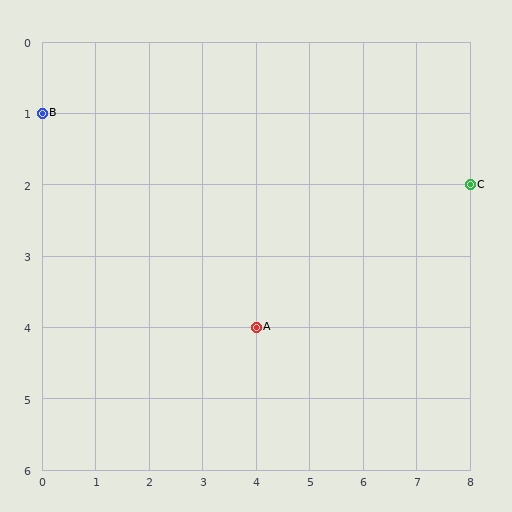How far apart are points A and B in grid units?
Points A and B are 4 columns and 3 rows apart (about 5.0 grid units diagonally).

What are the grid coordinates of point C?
Point C is at grid coordinates (8, 2).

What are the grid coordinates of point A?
Point A is at grid coordinates (4, 4).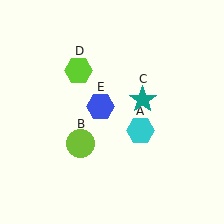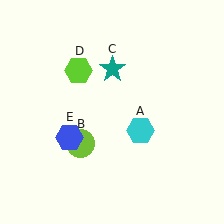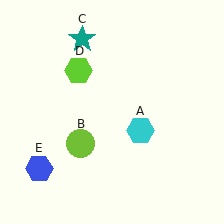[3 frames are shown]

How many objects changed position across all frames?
2 objects changed position: teal star (object C), blue hexagon (object E).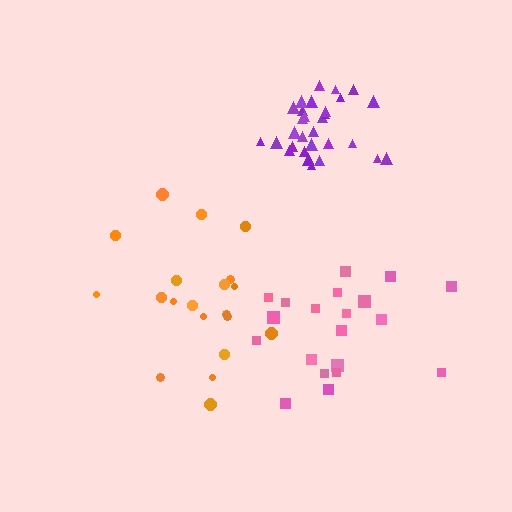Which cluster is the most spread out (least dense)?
Orange.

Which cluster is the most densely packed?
Purple.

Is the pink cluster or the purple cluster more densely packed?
Purple.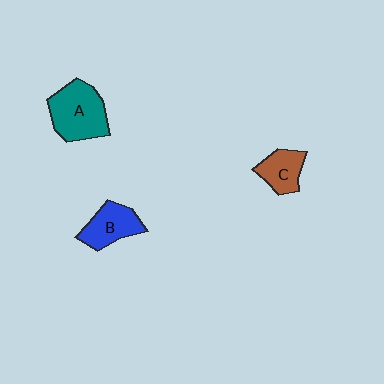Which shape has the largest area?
Shape A (teal).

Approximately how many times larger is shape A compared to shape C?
Approximately 1.8 times.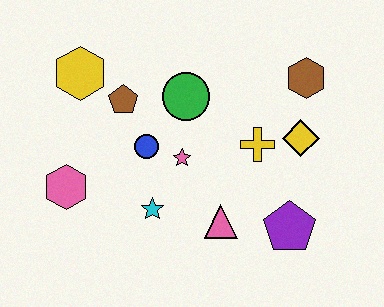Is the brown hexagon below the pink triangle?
No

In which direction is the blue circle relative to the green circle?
The blue circle is below the green circle.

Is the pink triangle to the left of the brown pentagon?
No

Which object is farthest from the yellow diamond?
The pink hexagon is farthest from the yellow diamond.